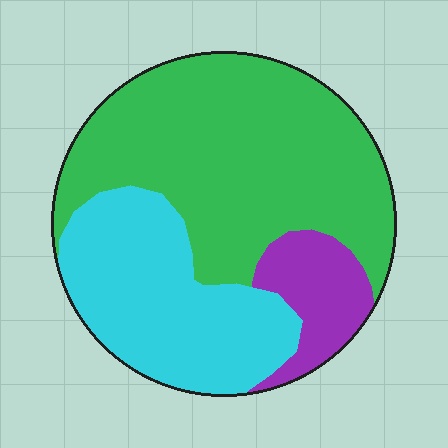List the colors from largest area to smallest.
From largest to smallest: green, cyan, purple.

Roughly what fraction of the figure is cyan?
Cyan covers about 35% of the figure.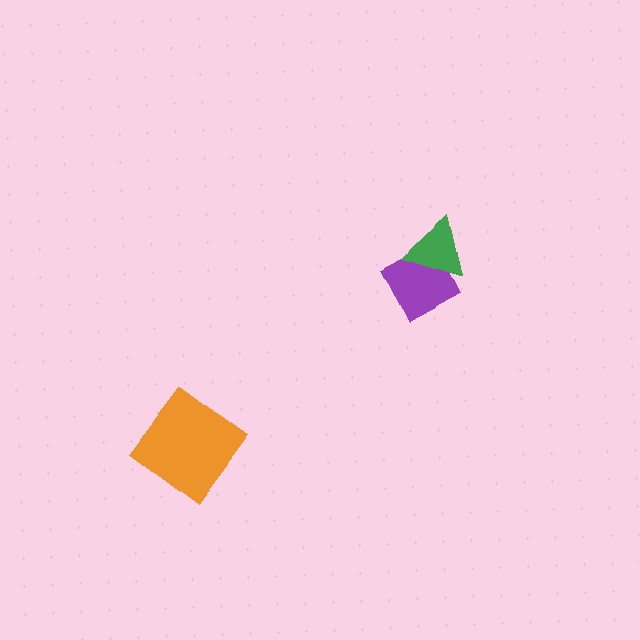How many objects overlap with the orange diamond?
0 objects overlap with the orange diamond.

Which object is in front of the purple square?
The green triangle is in front of the purple square.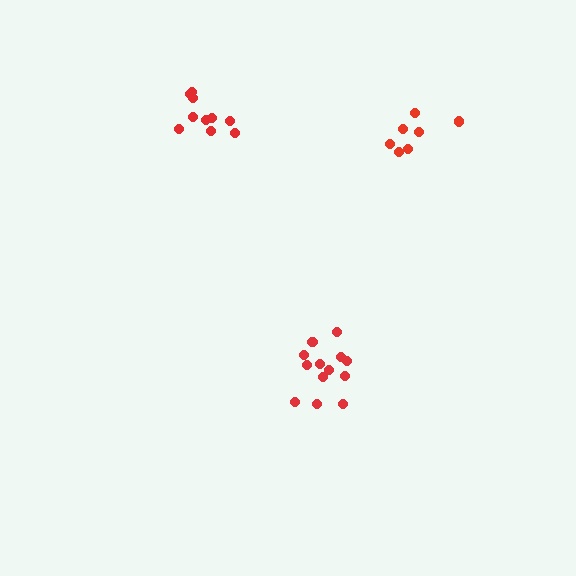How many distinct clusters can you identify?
There are 3 distinct clusters.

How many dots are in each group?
Group 1: 13 dots, Group 2: 10 dots, Group 3: 7 dots (30 total).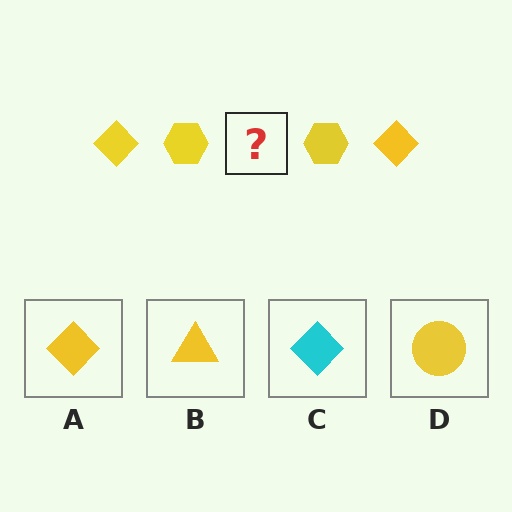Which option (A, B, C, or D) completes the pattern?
A.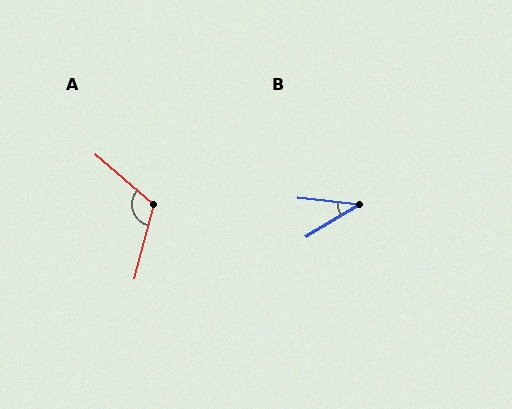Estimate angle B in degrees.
Approximately 38 degrees.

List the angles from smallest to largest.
B (38°), A (116°).